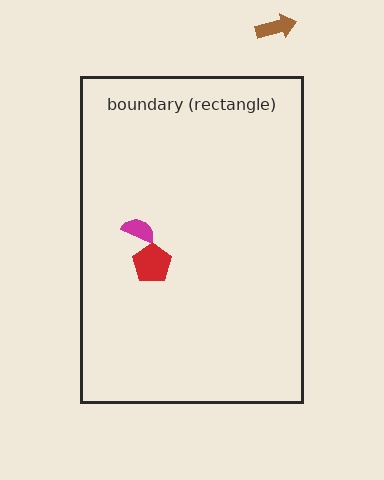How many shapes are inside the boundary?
2 inside, 1 outside.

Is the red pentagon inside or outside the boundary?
Inside.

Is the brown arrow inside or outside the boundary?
Outside.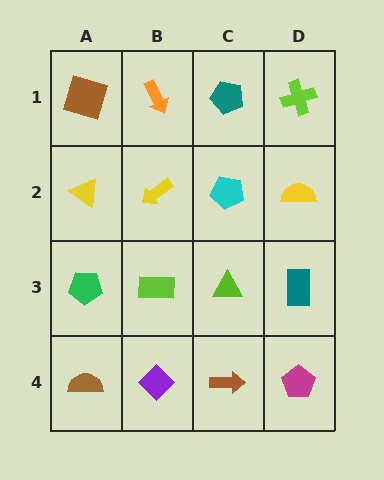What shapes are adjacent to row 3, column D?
A yellow semicircle (row 2, column D), a magenta pentagon (row 4, column D), a lime triangle (row 3, column C).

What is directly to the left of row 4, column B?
A brown semicircle.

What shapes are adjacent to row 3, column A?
A yellow triangle (row 2, column A), a brown semicircle (row 4, column A), a lime rectangle (row 3, column B).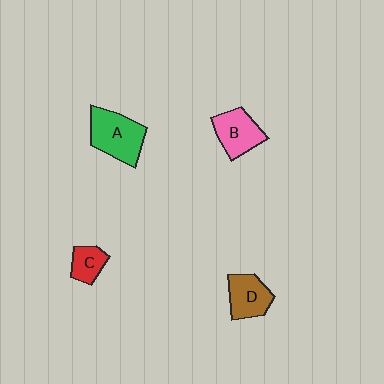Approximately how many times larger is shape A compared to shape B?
Approximately 1.3 times.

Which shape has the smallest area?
Shape C (red).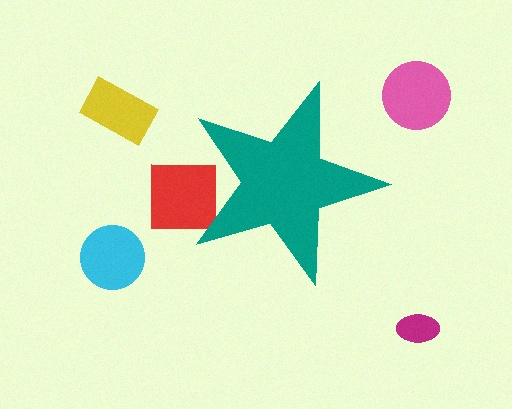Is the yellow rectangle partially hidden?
No, the yellow rectangle is fully visible.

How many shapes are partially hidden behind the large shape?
1 shape is partially hidden.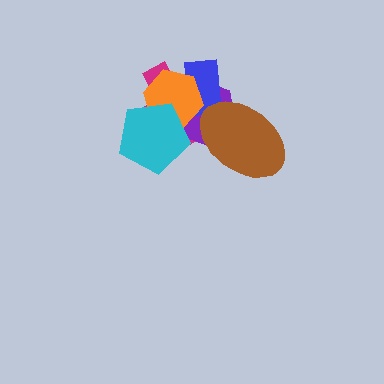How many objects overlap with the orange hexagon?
4 objects overlap with the orange hexagon.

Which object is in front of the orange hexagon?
The cyan pentagon is in front of the orange hexagon.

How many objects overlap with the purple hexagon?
5 objects overlap with the purple hexagon.